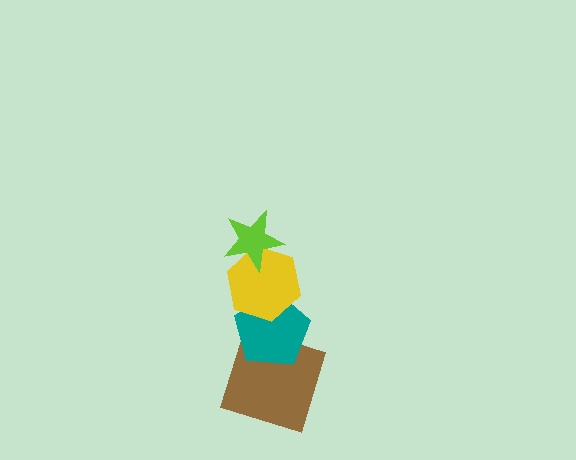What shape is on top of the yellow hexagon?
The lime star is on top of the yellow hexagon.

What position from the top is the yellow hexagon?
The yellow hexagon is 2nd from the top.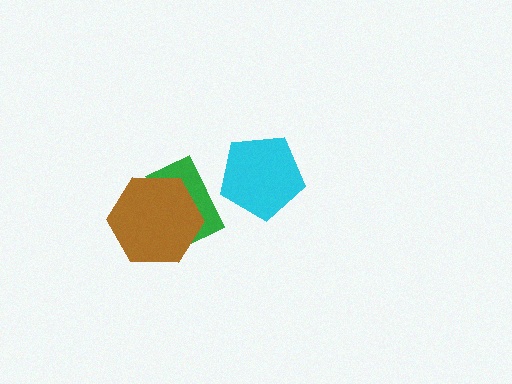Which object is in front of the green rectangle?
The brown hexagon is in front of the green rectangle.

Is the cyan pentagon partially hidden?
No, no other shape covers it.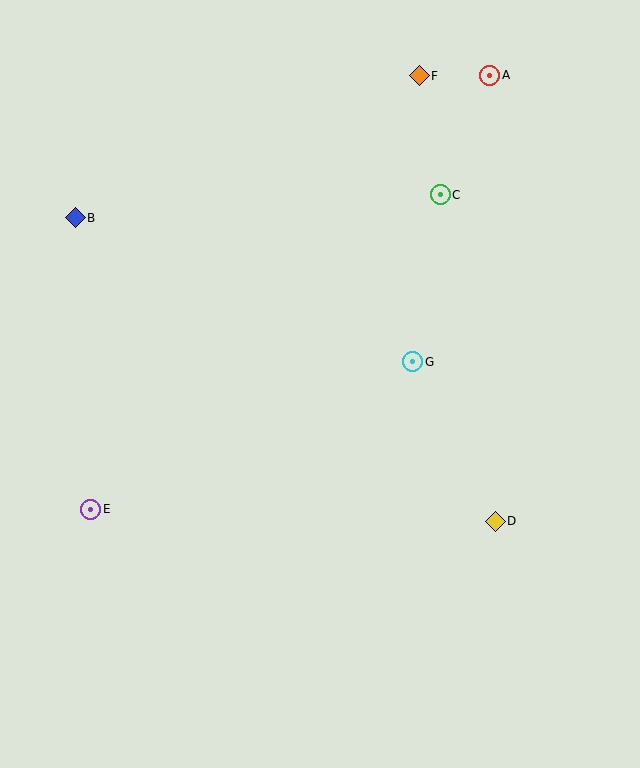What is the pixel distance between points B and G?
The distance between B and G is 367 pixels.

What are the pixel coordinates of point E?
Point E is at (91, 509).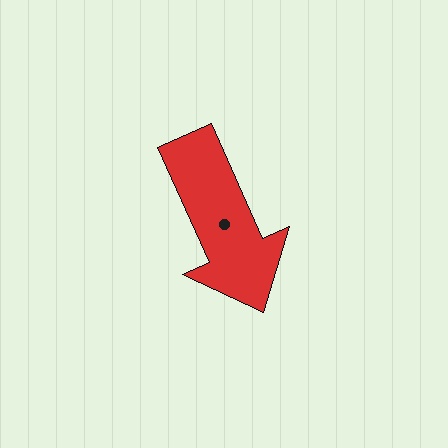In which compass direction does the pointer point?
Southeast.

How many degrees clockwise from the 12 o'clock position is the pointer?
Approximately 156 degrees.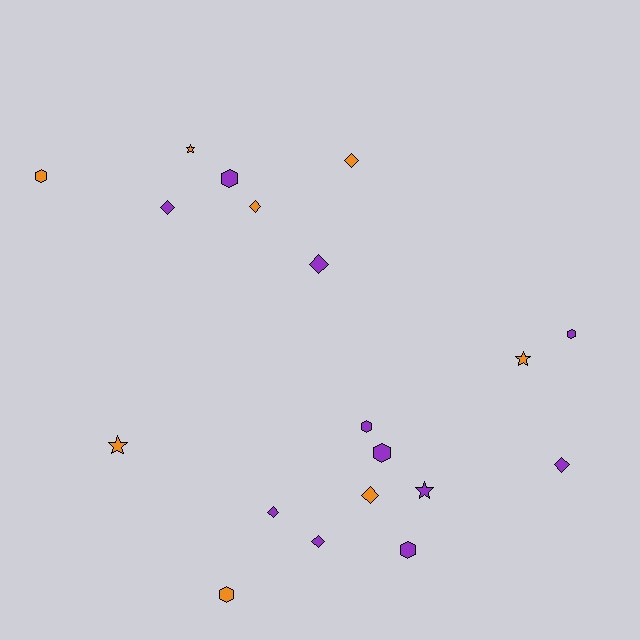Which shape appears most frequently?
Diamond, with 8 objects.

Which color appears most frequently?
Purple, with 11 objects.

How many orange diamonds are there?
There are 3 orange diamonds.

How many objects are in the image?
There are 19 objects.